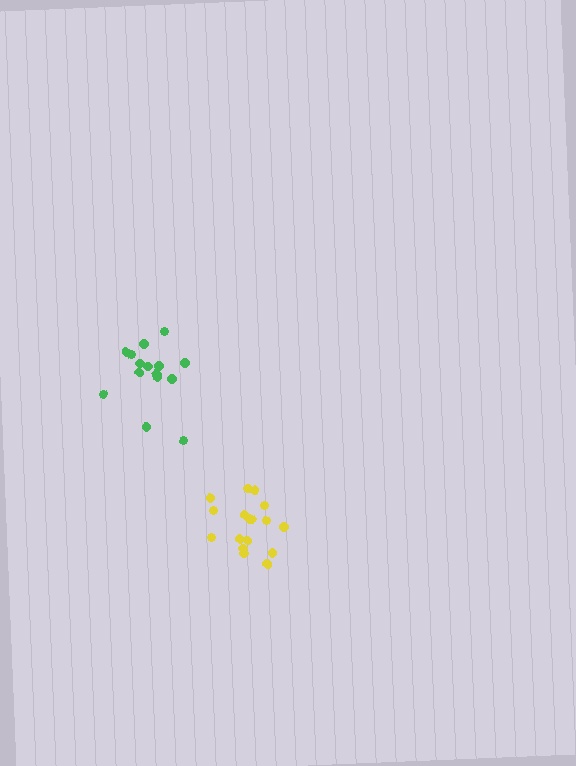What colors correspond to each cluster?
The clusters are colored: yellow, green.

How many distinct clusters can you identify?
There are 2 distinct clusters.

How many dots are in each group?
Group 1: 17 dots, Group 2: 15 dots (32 total).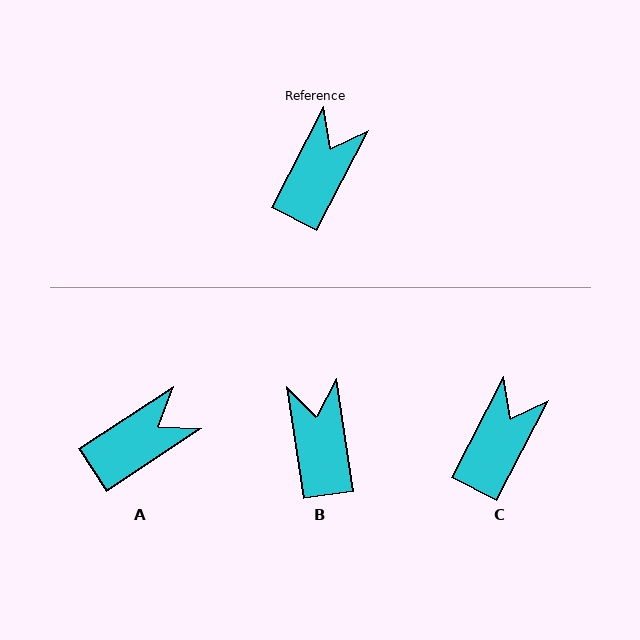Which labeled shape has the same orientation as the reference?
C.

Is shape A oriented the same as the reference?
No, it is off by about 29 degrees.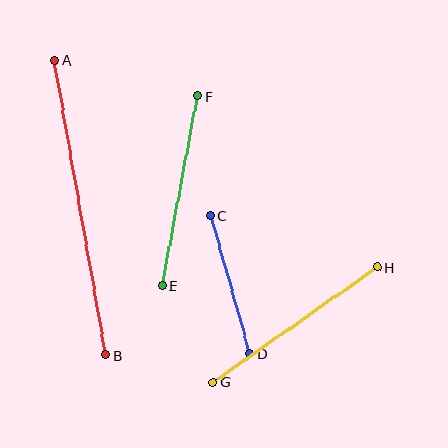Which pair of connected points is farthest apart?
Points A and B are farthest apart.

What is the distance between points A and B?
The distance is approximately 300 pixels.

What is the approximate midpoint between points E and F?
The midpoint is at approximately (180, 191) pixels.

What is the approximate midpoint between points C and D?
The midpoint is at approximately (230, 285) pixels.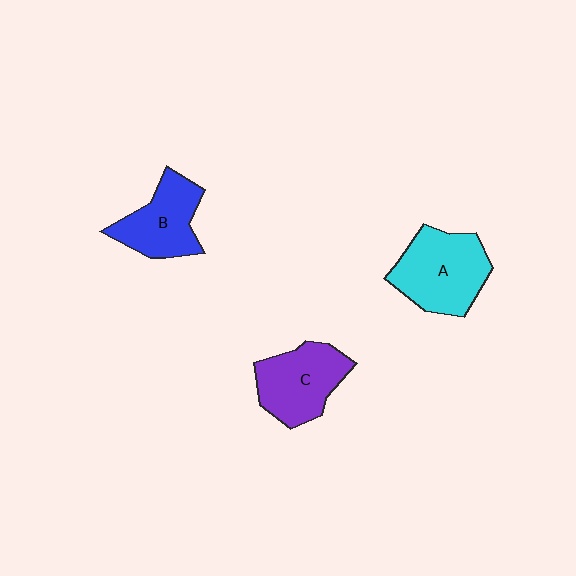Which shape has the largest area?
Shape A (cyan).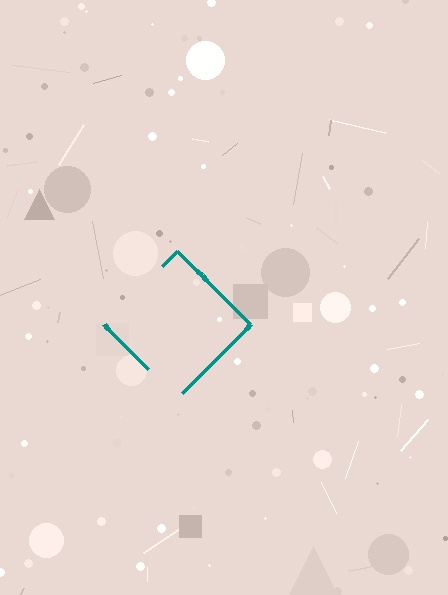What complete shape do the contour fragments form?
The contour fragments form a diamond.